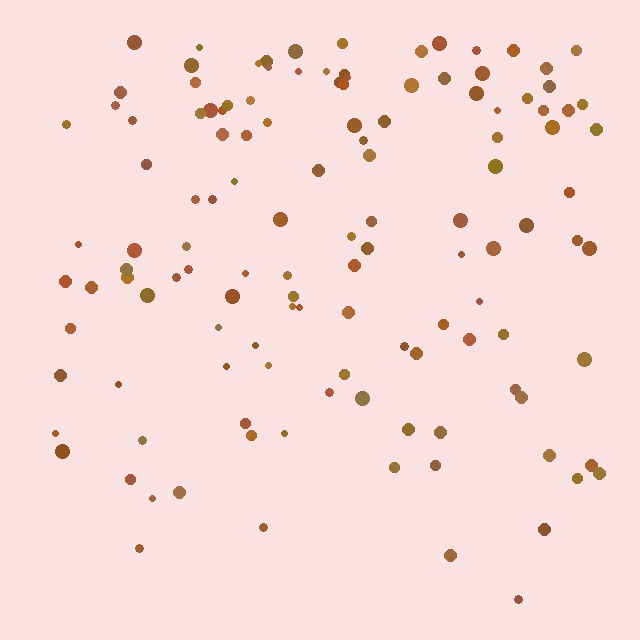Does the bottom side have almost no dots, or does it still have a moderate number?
Still a moderate number, just noticeably fewer than the top.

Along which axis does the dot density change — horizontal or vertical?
Vertical.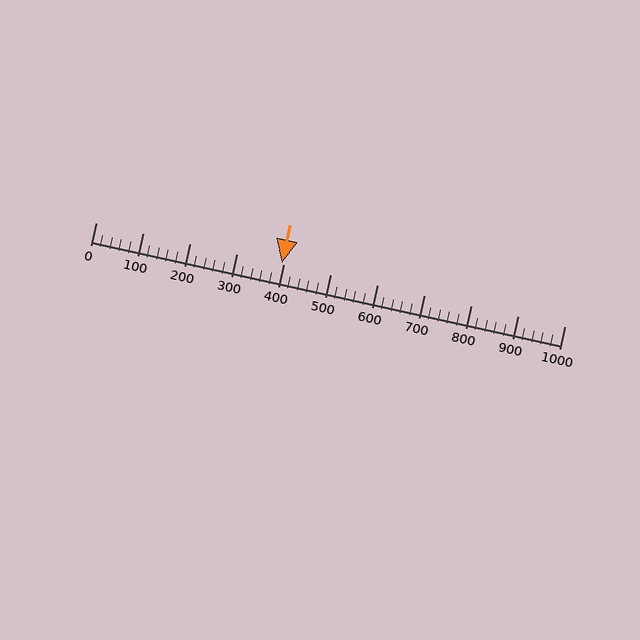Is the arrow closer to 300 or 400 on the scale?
The arrow is closer to 400.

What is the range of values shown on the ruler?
The ruler shows values from 0 to 1000.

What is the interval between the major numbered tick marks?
The major tick marks are spaced 100 units apart.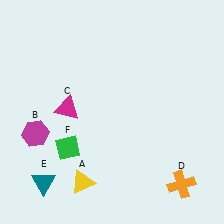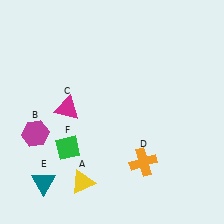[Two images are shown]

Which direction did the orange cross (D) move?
The orange cross (D) moved left.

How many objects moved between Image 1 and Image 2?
1 object moved between the two images.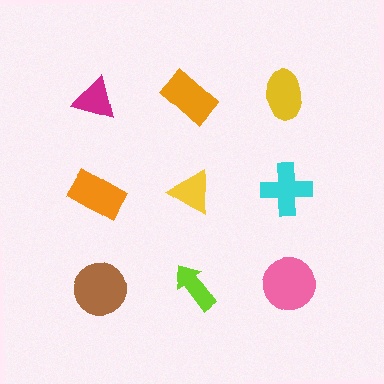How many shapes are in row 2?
3 shapes.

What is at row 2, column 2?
A yellow triangle.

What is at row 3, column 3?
A pink circle.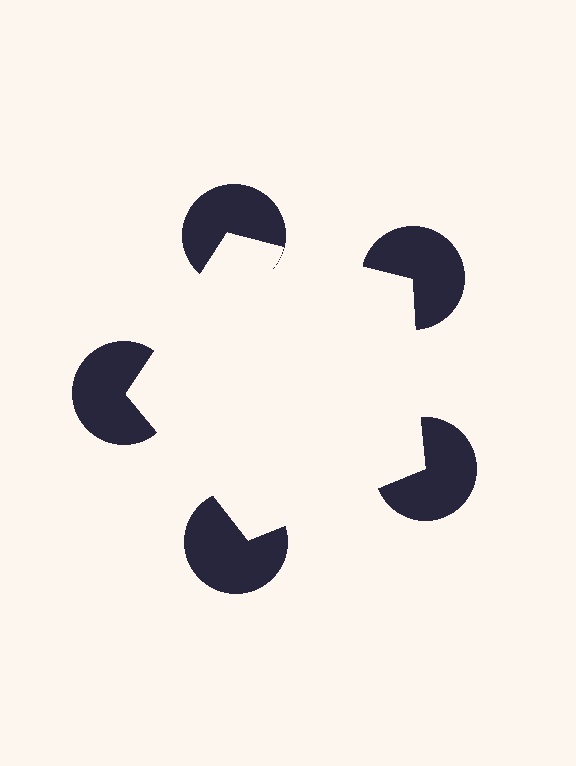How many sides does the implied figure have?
5 sides.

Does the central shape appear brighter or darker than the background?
It typically appears slightly brighter than the background, even though no actual brightness change is drawn.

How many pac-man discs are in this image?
There are 5 — one at each vertex of the illusory pentagon.